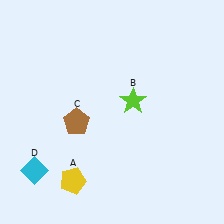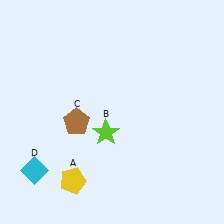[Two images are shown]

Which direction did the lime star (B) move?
The lime star (B) moved down.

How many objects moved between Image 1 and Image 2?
1 object moved between the two images.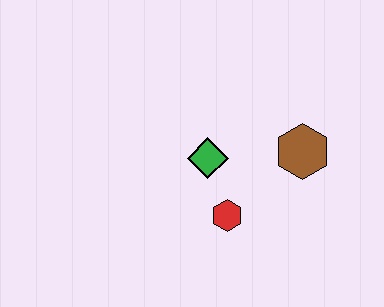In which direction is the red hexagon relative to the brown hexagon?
The red hexagon is to the left of the brown hexagon.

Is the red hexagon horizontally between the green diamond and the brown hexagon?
Yes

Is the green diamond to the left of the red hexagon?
Yes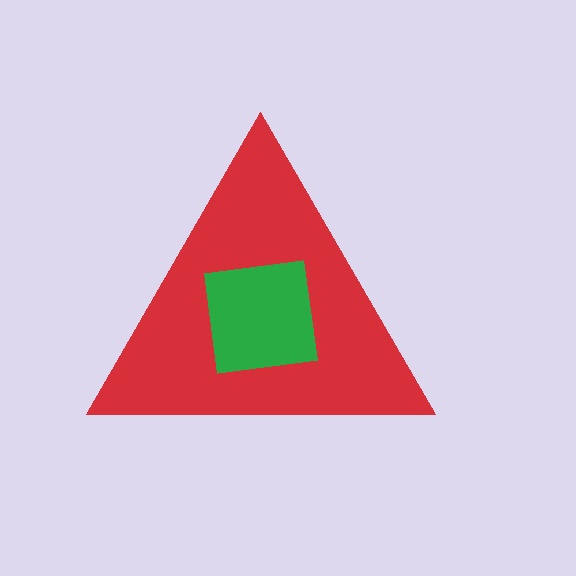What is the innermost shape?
The green square.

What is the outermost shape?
The red triangle.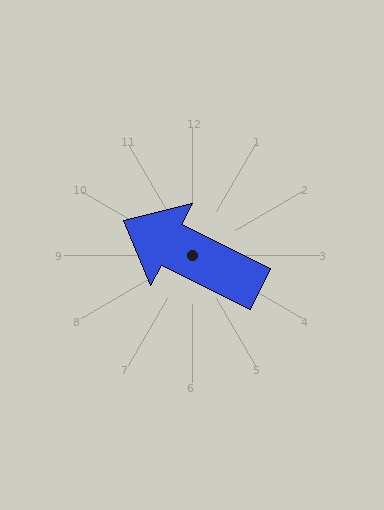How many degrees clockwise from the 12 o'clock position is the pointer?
Approximately 297 degrees.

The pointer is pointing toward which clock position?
Roughly 10 o'clock.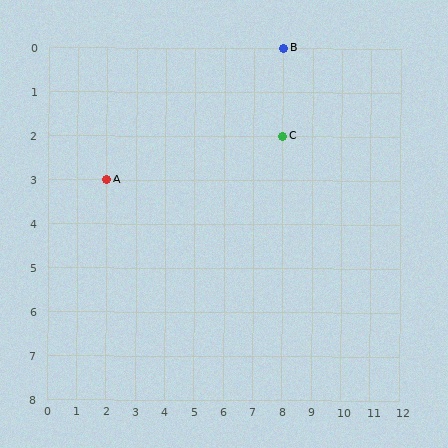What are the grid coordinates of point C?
Point C is at grid coordinates (8, 2).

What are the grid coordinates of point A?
Point A is at grid coordinates (2, 3).